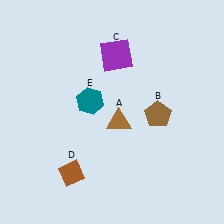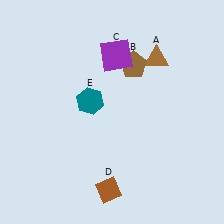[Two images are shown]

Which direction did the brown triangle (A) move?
The brown triangle (A) moved up.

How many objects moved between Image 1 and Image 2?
3 objects moved between the two images.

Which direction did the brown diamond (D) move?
The brown diamond (D) moved right.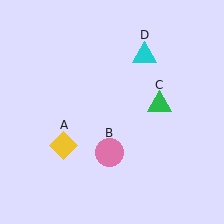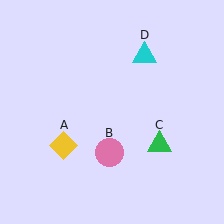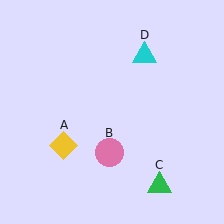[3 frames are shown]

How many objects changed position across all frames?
1 object changed position: green triangle (object C).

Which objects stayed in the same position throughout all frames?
Yellow diamond (object A) and pink circle (object B) and cyan triangle (object D) remained stationary.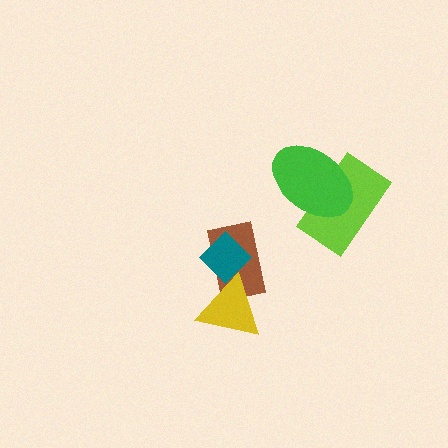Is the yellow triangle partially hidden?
Yes, it is partially covered by another shape.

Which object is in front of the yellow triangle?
The teal diamond is in front of the yellow triangle.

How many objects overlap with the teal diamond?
2 objects overlap with the teal diamond.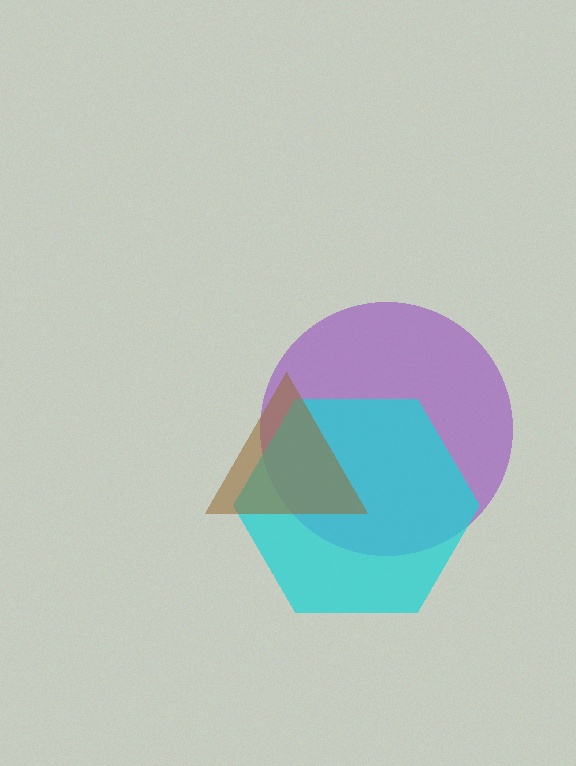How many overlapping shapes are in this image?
There are 3 overlapping shapes in the image.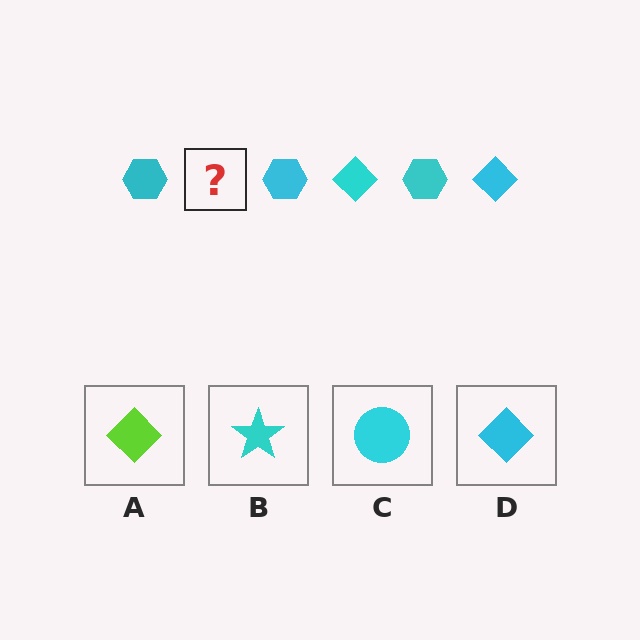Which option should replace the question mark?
Option D.